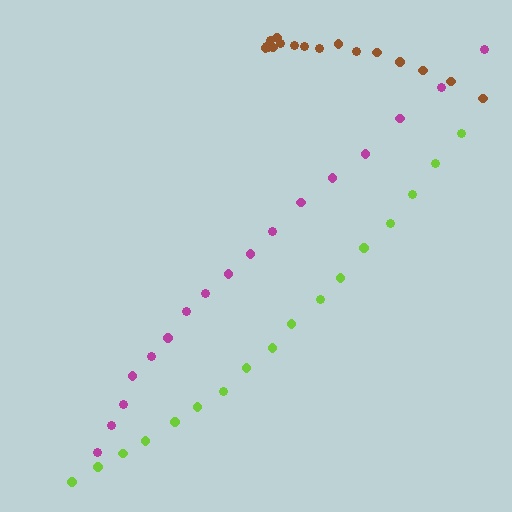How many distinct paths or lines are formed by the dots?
There are 3 distinct paths.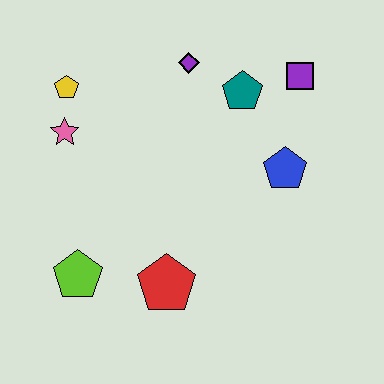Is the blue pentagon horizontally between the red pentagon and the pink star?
No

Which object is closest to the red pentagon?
The lime pentagon is closest to the red pentagon.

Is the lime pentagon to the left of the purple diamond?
Yes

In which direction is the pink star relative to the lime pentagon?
The pink star is above the lime pentagon.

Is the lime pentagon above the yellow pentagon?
No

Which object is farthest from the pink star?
The purple square is farthest from the pink star.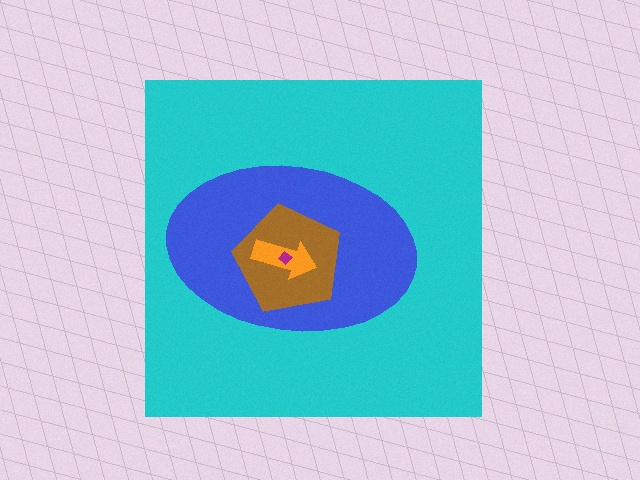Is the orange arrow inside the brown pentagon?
Yes.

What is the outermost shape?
The cyan square.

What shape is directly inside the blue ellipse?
The brown pentagon.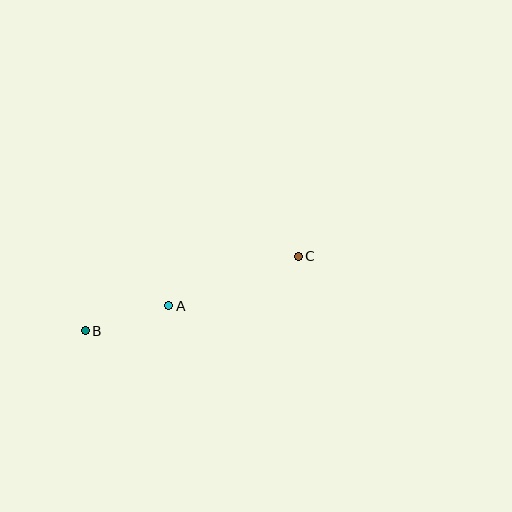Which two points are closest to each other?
Points A and B are closest to each other.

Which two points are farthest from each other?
Points B and C are farthest from each other.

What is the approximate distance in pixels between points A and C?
The distance between A and C is approximately 139 pixels.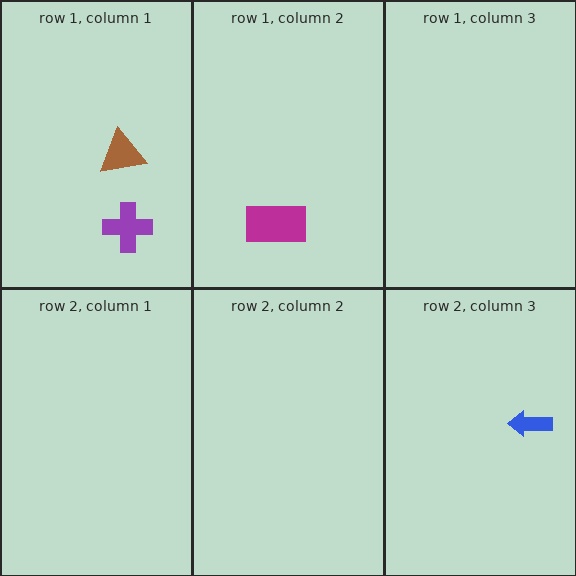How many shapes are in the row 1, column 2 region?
1.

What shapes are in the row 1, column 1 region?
The brown triangle, the purple cross.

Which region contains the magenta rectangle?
The row 1, column 2 region.